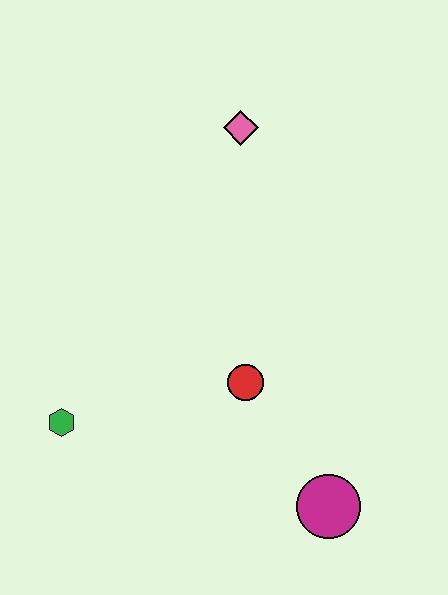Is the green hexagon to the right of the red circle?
No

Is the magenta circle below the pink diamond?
Yes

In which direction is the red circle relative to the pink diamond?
The red circle is below the pink diamond.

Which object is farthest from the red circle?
The pink diamond is farthest from the red circle.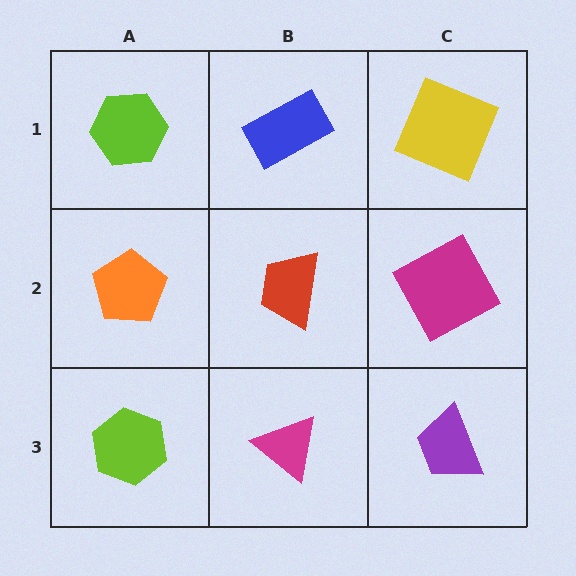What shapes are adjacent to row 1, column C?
A magenta square (row 2, column C), a blue rectangle (row 1, column B).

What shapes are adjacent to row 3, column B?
A red trapezoid (row 2, column B), a lime hexagon (row 3, column A), a purple trapezoid (row 3, column C).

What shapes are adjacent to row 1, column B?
A red trapezoid (row 2, column B), a lime hexagon (row 1, column A), a yellow square (row 1, column C).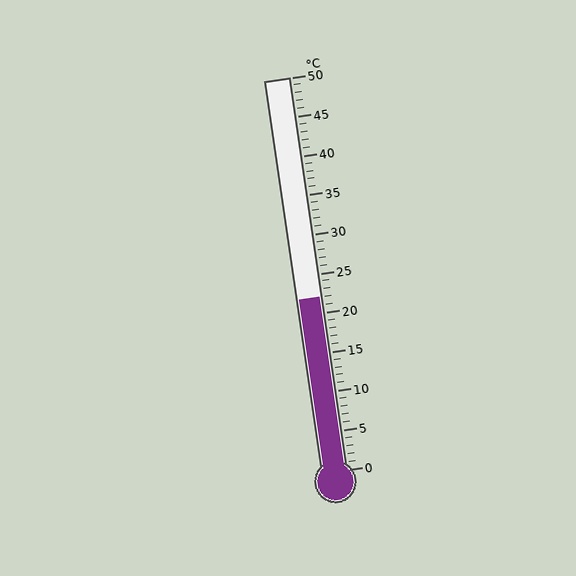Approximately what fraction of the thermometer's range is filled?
The thermometer is filled to approximately 45% of its range.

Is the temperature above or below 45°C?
The temperature is below 45°C.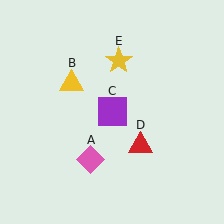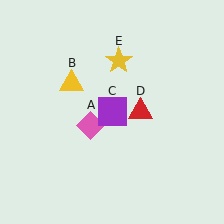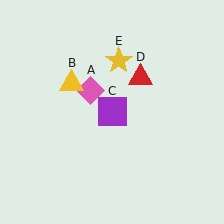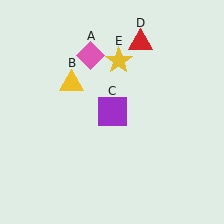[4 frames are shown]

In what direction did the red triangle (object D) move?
The red triangle (object D) moved up.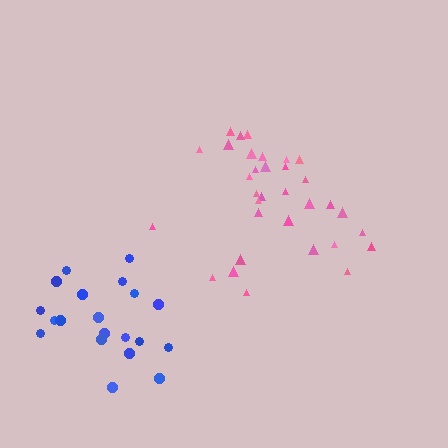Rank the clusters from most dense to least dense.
blue, pink.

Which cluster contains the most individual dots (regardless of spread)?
Pink (33).